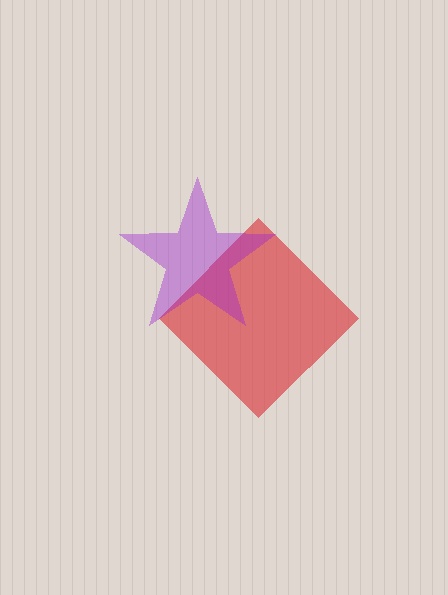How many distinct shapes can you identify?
There are 2 distinct shapes: a red diamond, a purple star.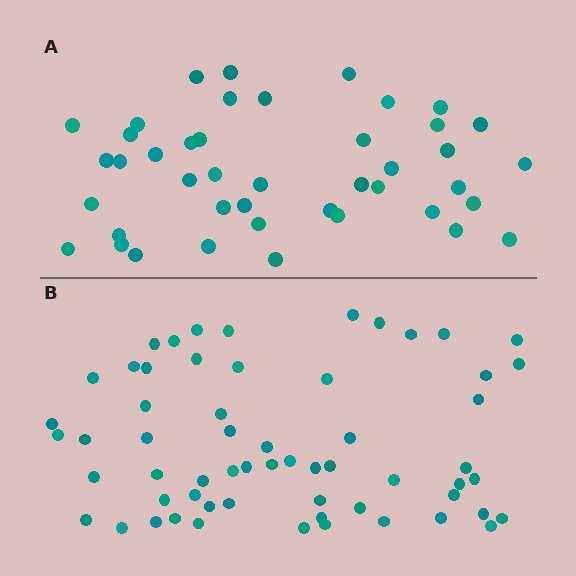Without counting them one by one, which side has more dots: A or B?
Region B (the bottom region) has more dots.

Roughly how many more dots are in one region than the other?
Region B has approximately 15 more dots than region A.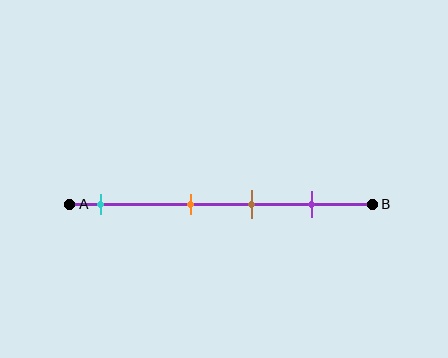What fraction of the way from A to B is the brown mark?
The brown mark is approximately 60% (0.6) of the way from A to B.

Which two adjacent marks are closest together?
The orange and brown marks are the closest adjacent pair.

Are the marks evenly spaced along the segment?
No, the marks are not evenly spaced.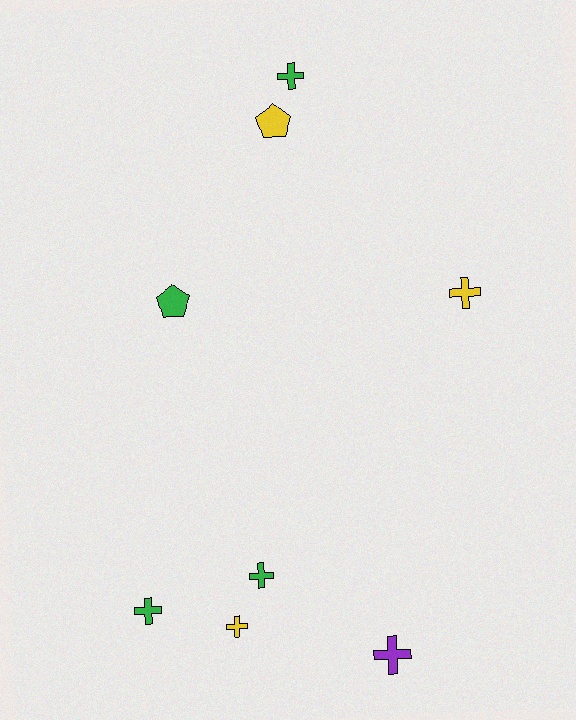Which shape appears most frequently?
Cross, with 6 objects.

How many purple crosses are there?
There is 1 purple cross.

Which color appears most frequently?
Green, with 4 objects.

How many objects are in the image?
There are 8 objects.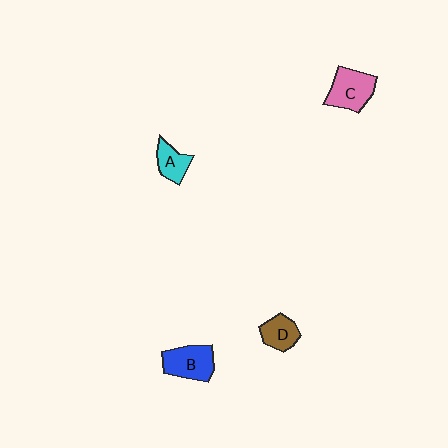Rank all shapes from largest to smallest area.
From largest to smallest: C (pink), B (blue), D (brown), A (cyan).